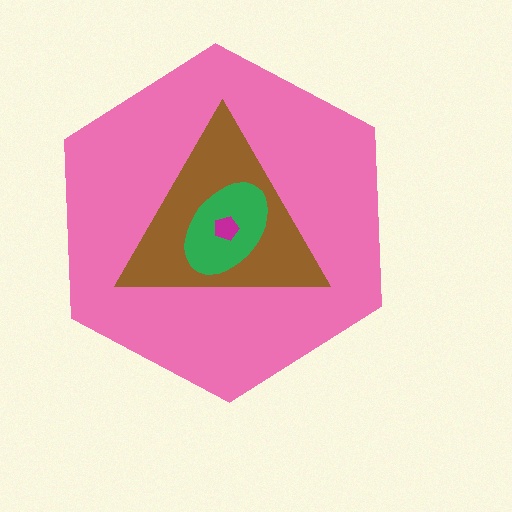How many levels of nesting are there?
4.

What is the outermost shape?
The pink hexagon.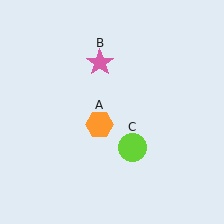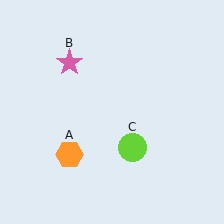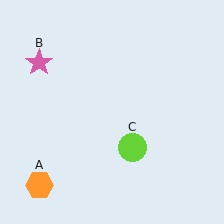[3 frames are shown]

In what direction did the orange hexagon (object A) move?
The orange hexagon (object A) moved down and to the left.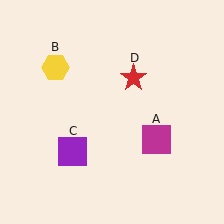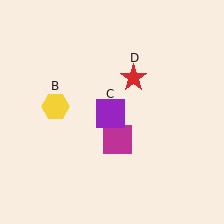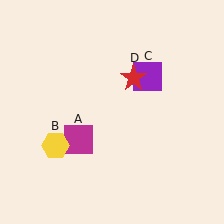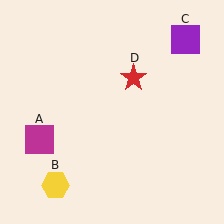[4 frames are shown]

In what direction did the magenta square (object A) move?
The magenta square (object A) moved left.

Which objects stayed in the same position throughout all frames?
Red star (object D) remained stationary.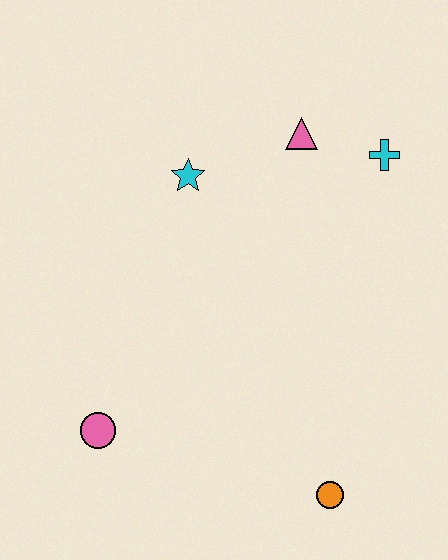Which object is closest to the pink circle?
The orange circle is closest to the pink circle.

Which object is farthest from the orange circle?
The pink triangle is farthest from the orange circle.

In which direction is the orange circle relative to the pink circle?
The orange circle is to the right of the pink circle.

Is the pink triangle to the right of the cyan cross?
No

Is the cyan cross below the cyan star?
No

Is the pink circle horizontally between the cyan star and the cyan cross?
No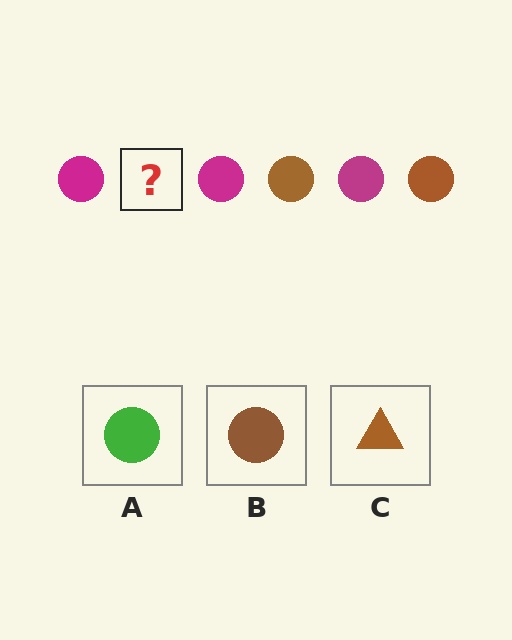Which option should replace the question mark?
Option B.